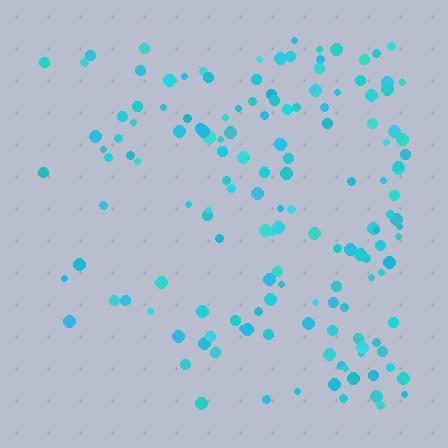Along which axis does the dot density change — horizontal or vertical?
Horizontal.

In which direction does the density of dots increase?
From left to right, with the right side densest.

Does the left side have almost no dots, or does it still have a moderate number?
Still a moderate number, just noticeably fewer than the right.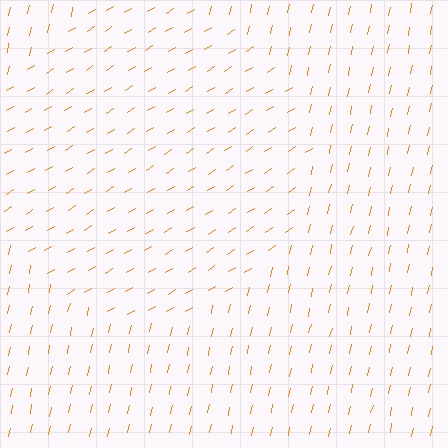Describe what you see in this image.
The image is filled with small orange line segments. A circle region in the image has lines oriented differently from the surrounding lines, creating a visible texture boundary.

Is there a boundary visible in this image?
Yes, there is a texture boundary formed by a change in line orientation.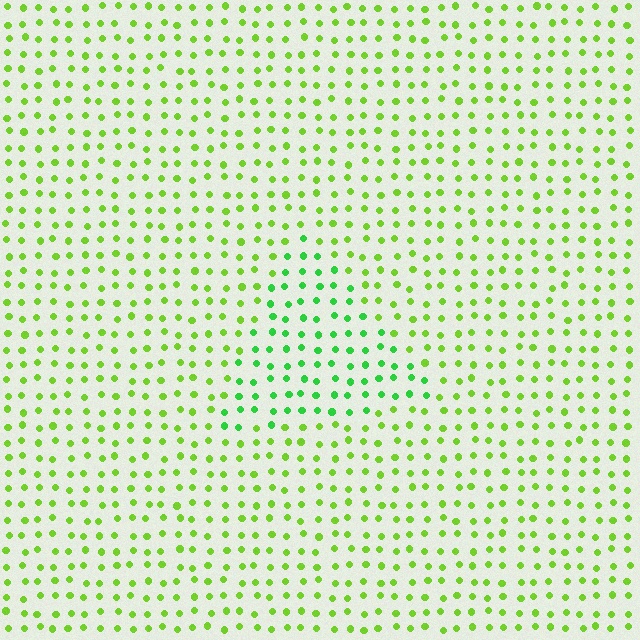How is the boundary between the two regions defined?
The boundary is defined purely by a slight shift in hue (about 32 degrees). Spacing, size, and orientation are identical on both sides.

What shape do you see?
I see a triangle.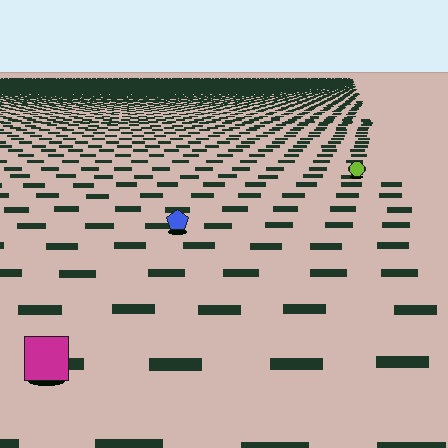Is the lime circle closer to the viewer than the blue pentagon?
No. The blue pentagon is closer — you can tell from the texture gradient: the ground texture is coarser near it.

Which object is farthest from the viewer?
The lime circle is farthest from the viewer. It appears smaller and the ground texture around it is denser.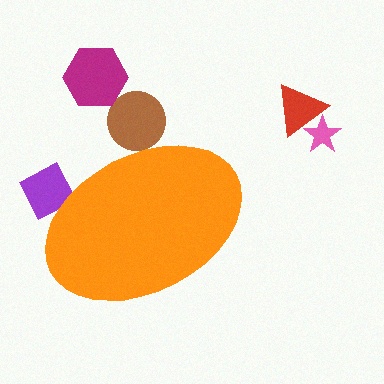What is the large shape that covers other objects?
An orange ellipse.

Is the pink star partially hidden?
No, the pink star is fully visible.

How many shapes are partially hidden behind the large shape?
2 shapes are partially hidden.